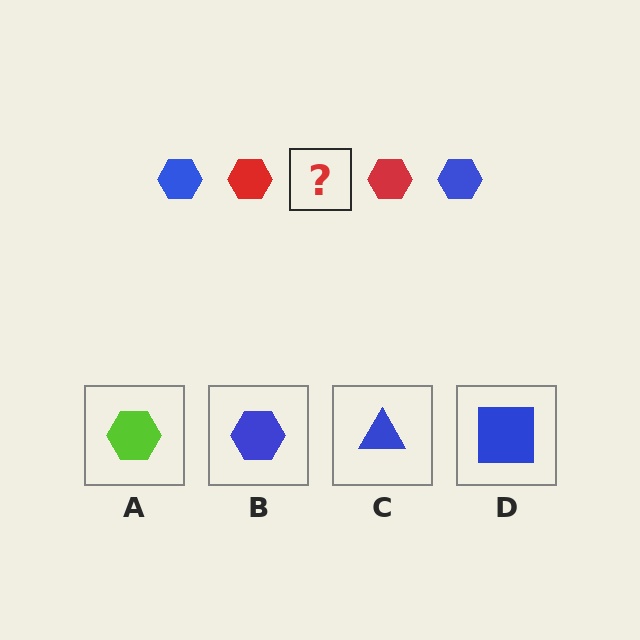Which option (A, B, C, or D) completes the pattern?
B.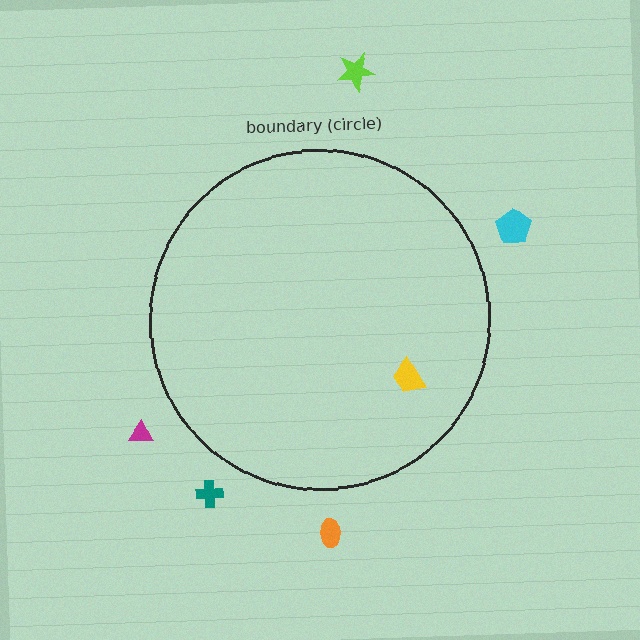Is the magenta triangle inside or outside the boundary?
Outside.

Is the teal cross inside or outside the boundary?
Outside.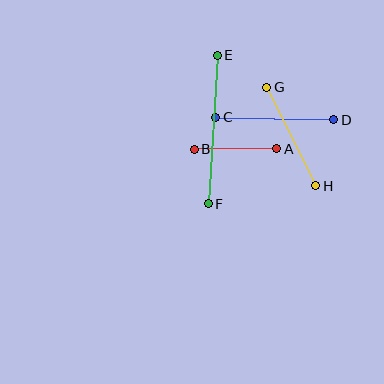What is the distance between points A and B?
The distance is approximately 82 pixels.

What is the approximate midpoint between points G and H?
The midpoint is at approximately (291, 137) pixels.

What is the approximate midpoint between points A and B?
The midpoint is at approximately (235, 149) pixels.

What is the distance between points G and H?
The distance is approximately 110 pixels.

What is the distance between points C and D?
The distance is approximately 118 pixels.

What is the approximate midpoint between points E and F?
The midpoint is at approximately (213, 130) pixels.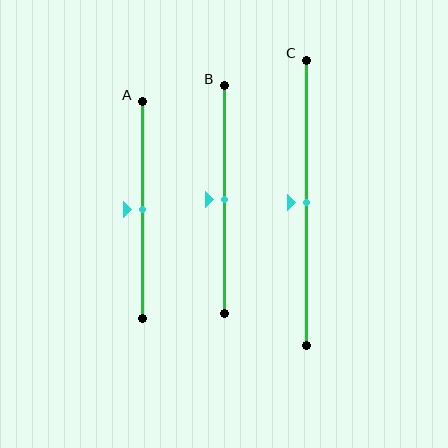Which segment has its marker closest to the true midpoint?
Segment A has its marker closest to the true midpoint.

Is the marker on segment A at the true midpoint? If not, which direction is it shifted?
Yes, the marker on segment A is at the true midpoint.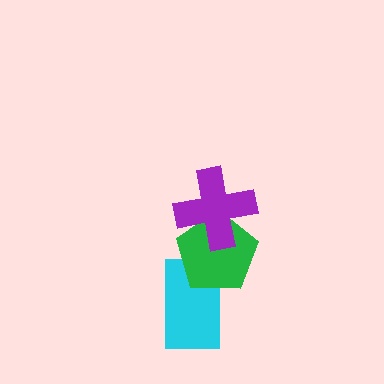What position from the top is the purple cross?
The purple cross is 1st from the top.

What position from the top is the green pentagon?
The green pentagon is 2nd from the top.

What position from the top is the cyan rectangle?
The cyan rectangle is 3rd from the top.